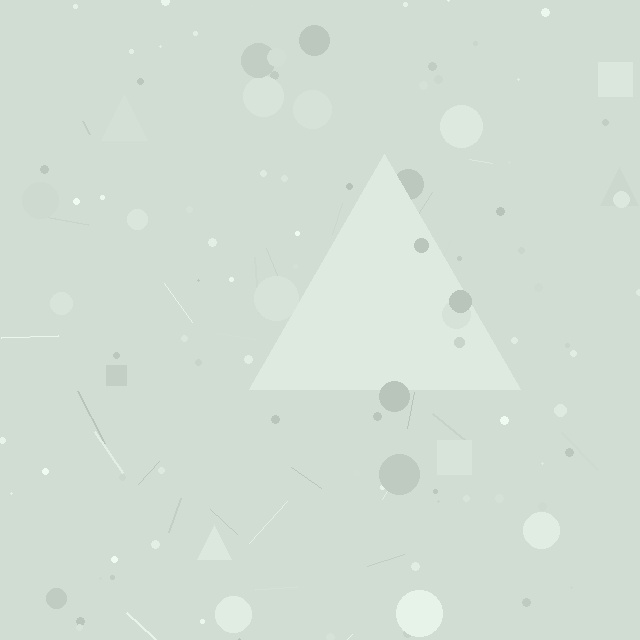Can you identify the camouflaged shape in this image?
The camouflaged shape is a triangle.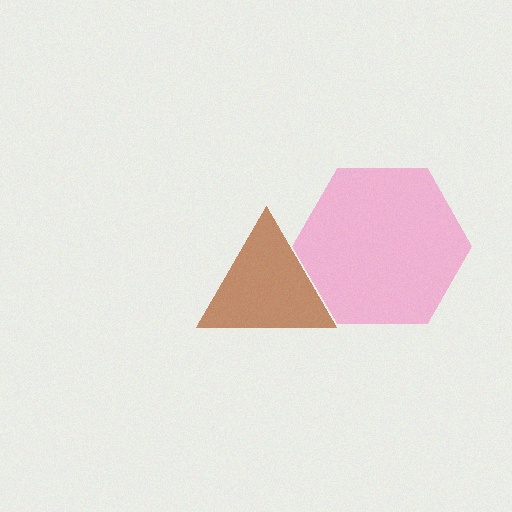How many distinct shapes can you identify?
There are 2 distinct shapes: a pink hexagon, a brown triangle.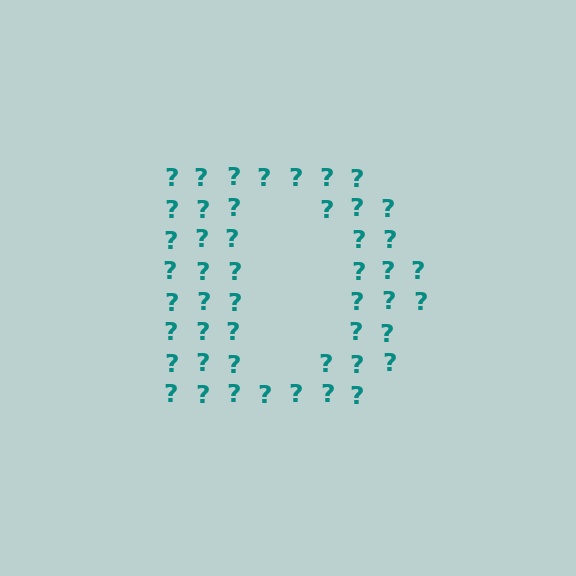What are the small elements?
The small elements are question marks.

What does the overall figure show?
The overall figure shows the letter D.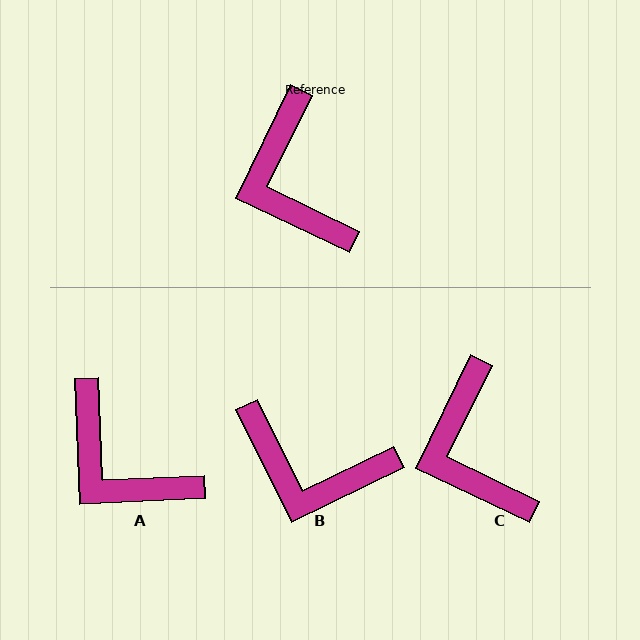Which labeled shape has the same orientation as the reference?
C.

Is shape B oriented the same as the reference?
No, it is off by about 52 degrees.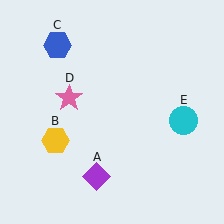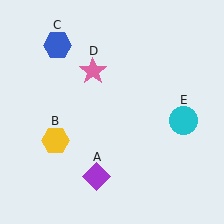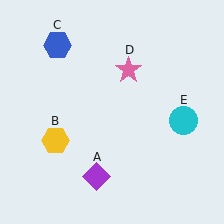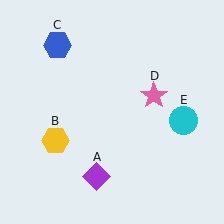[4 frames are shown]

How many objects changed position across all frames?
1 object changed position: pink star (object D).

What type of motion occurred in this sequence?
The pink star (object D) rotated clockwise around the center of the scene.